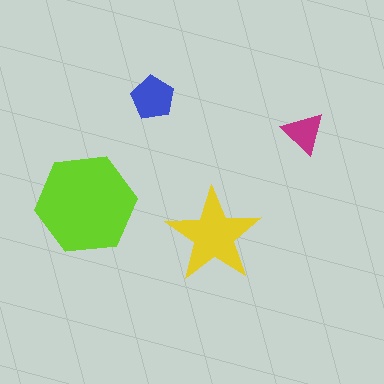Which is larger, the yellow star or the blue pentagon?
The yellow star.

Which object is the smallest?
The magenta triangle.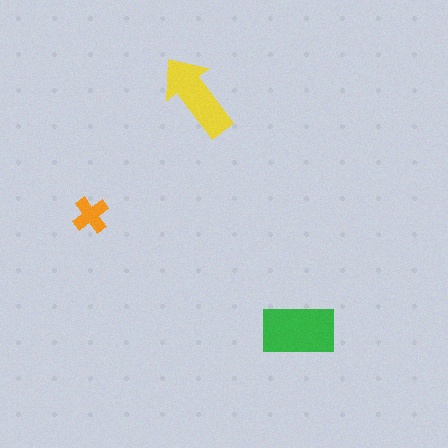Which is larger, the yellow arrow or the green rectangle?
The green rectangle.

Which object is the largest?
The green rectangle.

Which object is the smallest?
The orange cross.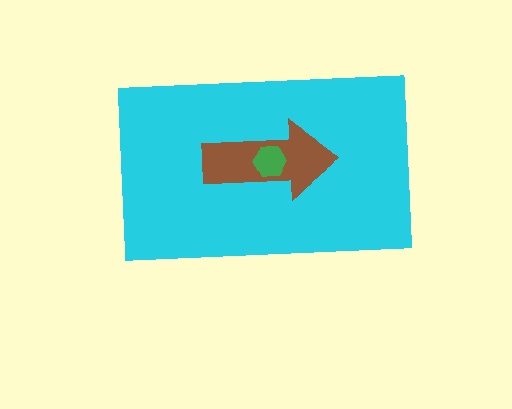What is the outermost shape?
The cyan rectangle.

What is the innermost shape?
The green hexagon.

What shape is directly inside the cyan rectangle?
The brown arrow.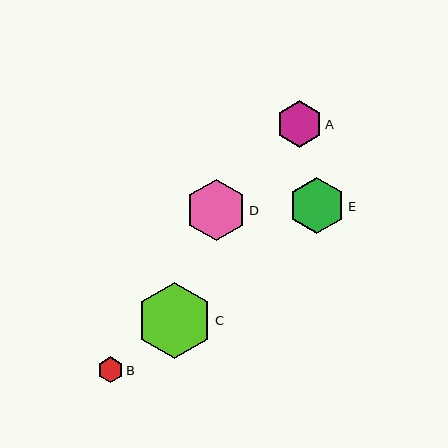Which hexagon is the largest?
Hexagon C is the largest with a size of approximately 76 pixels.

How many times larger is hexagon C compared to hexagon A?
Hexagon C is approximately 1.6 times the size of hexagon A.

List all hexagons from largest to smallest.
From largest to smallest: C, D, E, A, B.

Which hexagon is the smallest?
Hexagon B is the smallest with a size of approximately 26 pixels.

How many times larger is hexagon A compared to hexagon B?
Hexagon A is approximately 1.8 times the size of hexagon B.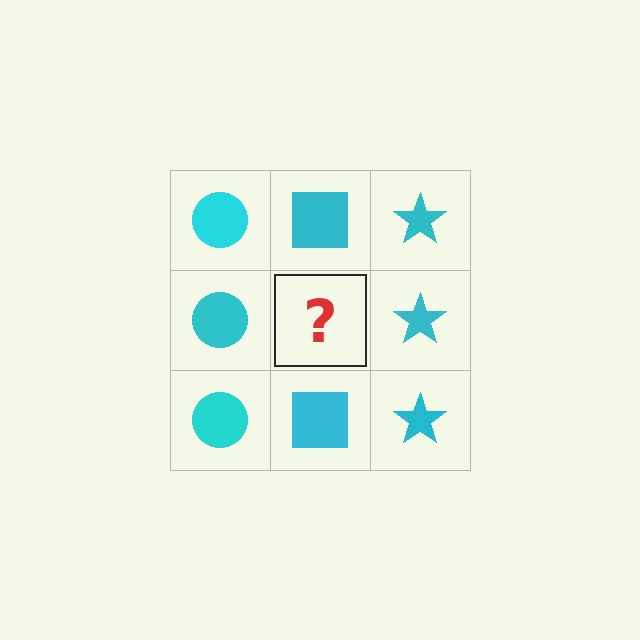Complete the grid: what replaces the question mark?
The question mark should be replaced with a cyan square.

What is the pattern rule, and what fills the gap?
The rule is that each column has a consistent shape. The gap should be filled with a cyan square.